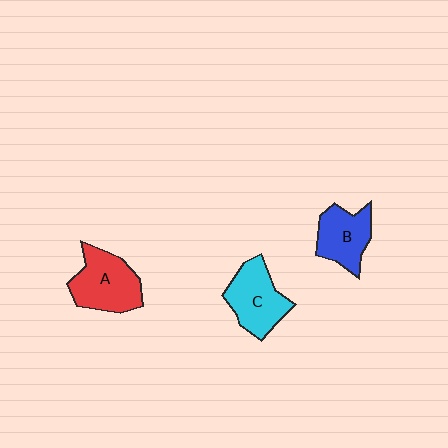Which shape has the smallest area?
Shape B (blue).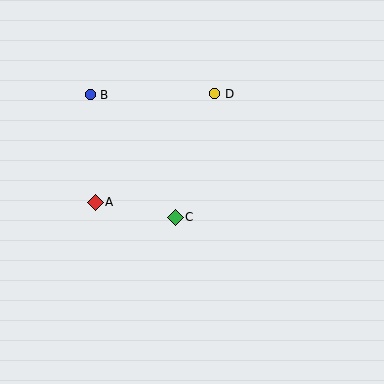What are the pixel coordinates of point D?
Point D is at (215, 94).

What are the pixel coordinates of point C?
Point C is at (175, 217).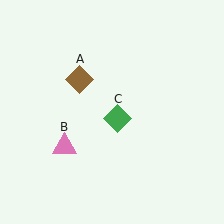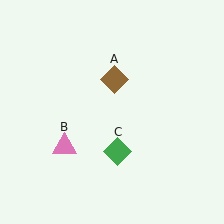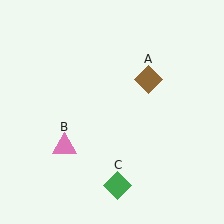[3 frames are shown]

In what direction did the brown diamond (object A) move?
The brown diamond (object A) moved right.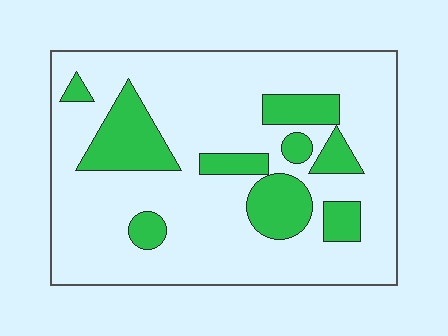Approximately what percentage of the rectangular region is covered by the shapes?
Approximately 20%.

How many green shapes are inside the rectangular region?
9.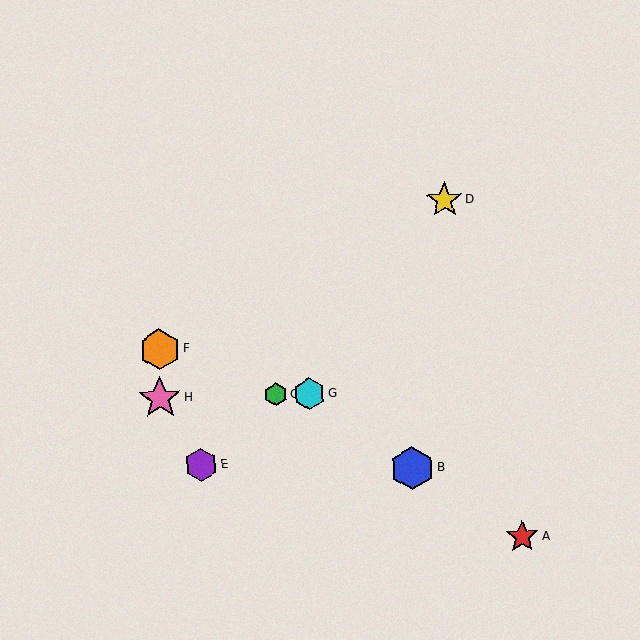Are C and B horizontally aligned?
No, C is at y≈395 and B is at y≈468.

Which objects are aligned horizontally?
Objects C, G, H are aligned horizontally.